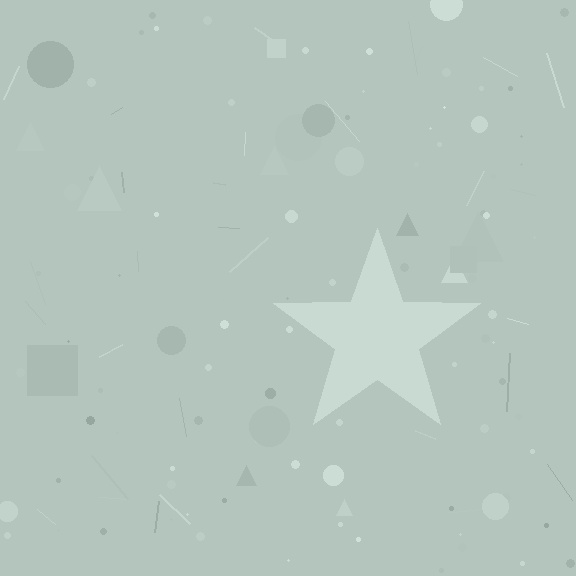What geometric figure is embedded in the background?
A star is embedded in the background.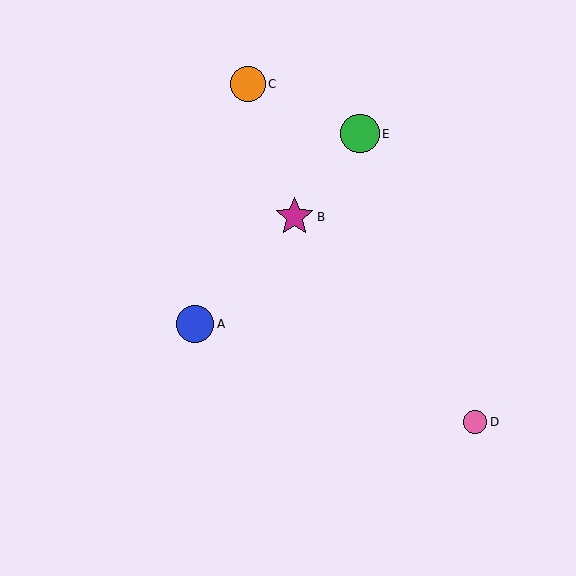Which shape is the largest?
The green circle (labeled E) is the largest.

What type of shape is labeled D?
Shape D is a pink circle.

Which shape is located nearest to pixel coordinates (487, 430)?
The pink circle (labeled D) at (475, 422) is nearest to that location.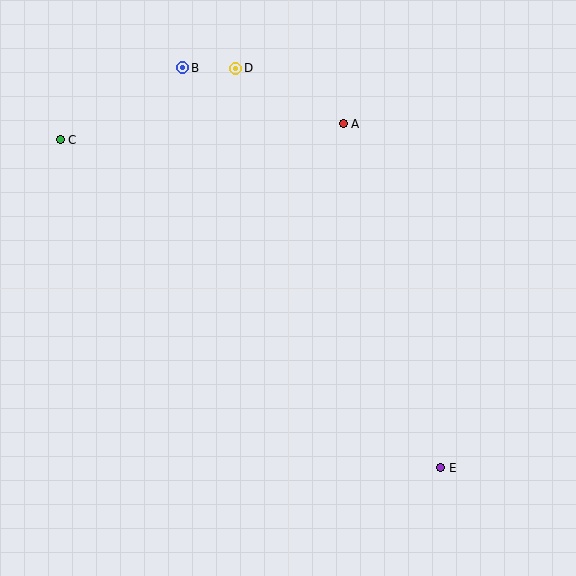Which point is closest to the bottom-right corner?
Point E is closest to the bottom-right corner.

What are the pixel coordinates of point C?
Point C is at (60, 140).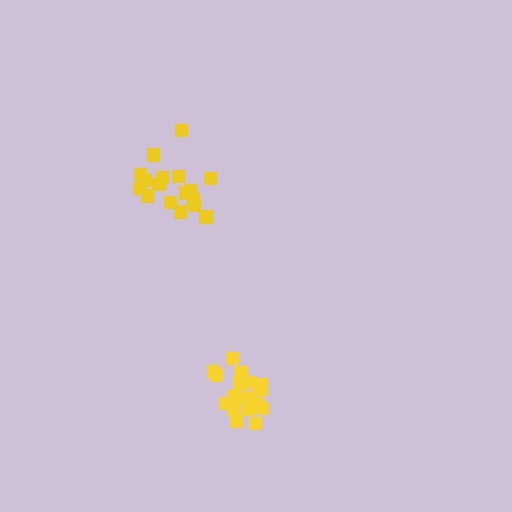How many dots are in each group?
Group 1: 20 dots, Group 2: 17 dots (37 total).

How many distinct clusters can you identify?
There are 2 distinct clusters.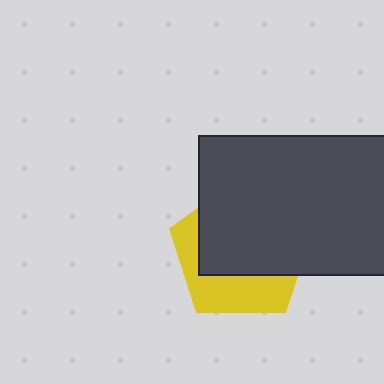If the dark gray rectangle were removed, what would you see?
You would see the complete yellow pentagon.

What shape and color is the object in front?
The object in front is a dark gray rectangle.